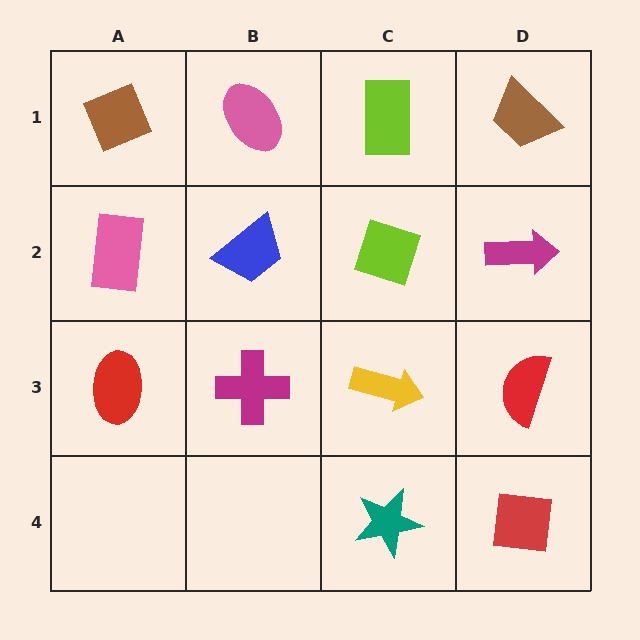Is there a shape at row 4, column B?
No, that cell is empty.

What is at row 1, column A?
A brown diamond.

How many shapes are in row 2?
4 shapes.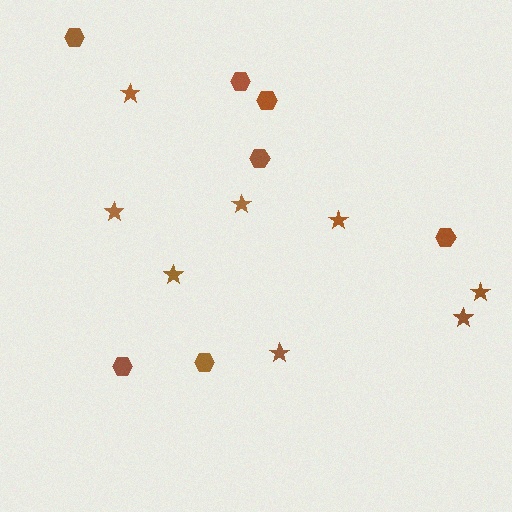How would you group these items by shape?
There are 2 groups: one group of hexagons (7) and one group of stars (8).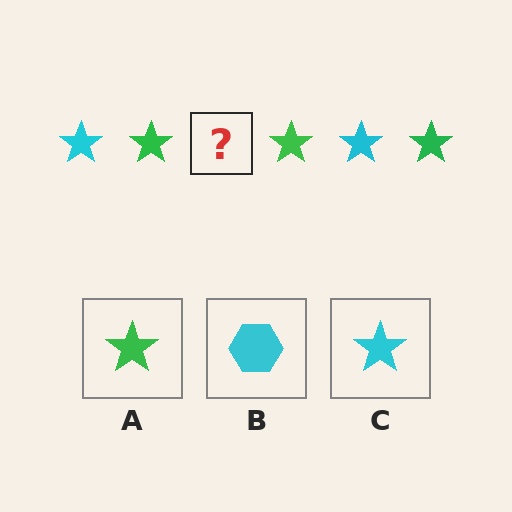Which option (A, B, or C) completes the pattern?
C.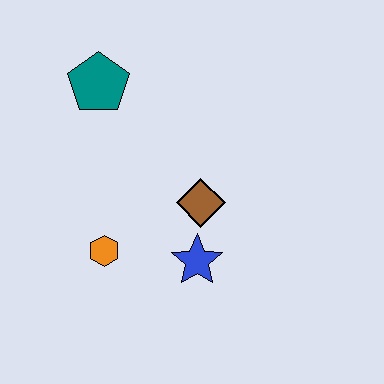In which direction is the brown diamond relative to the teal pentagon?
The brown diamond is below the teal pentagon.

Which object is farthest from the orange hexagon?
The teal pentagon is farthest from the orange hexagon.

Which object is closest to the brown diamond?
The blue star is closest to the brown diamond.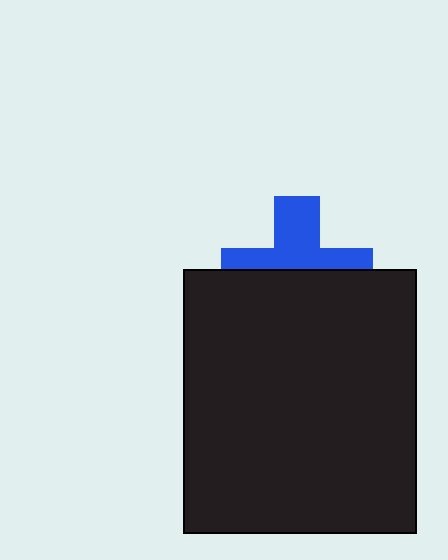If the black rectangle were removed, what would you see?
You would see the complete blue cross.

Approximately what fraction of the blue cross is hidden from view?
Roughly 53% of the blue cross is hidden behind the black rectangle.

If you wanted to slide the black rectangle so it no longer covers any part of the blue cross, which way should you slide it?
Slide it down — that is the most direct way to separate the two shapes.